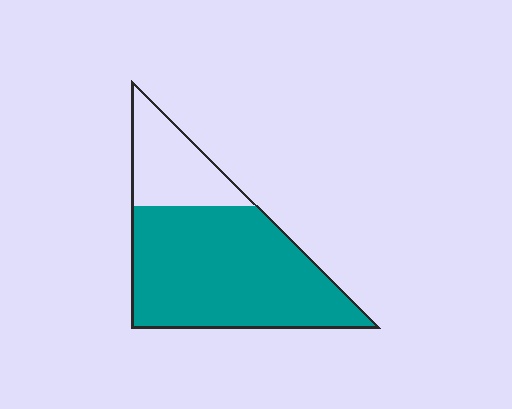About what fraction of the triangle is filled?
About three quarters (3/4).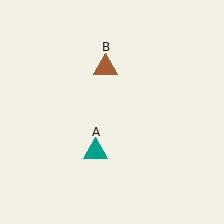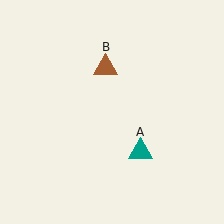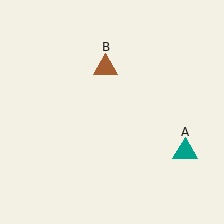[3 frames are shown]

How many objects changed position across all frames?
1 object changed position: teal triangle (object A).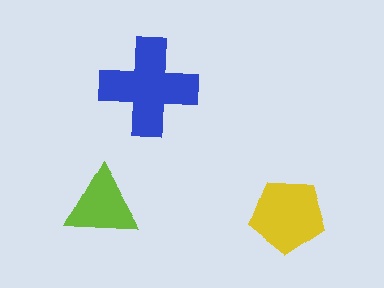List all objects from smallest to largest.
The lime triangle, the yellow pentagon, the blue cross.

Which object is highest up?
The blue cross is topmost.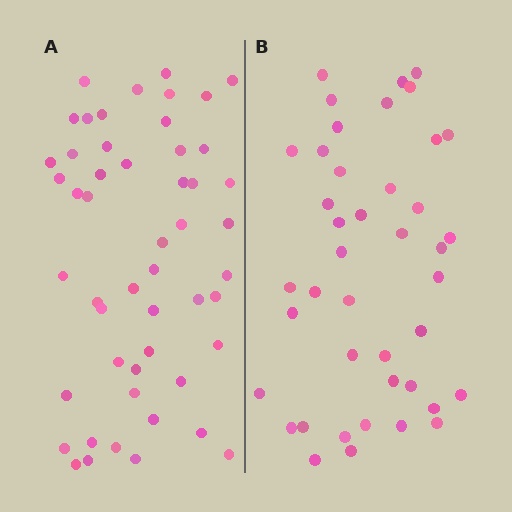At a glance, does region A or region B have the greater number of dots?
Region A (the left region) has more dots.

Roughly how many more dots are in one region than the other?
Region A has roughly 8 or so more dots than region B.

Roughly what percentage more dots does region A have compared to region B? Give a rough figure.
About 20% more.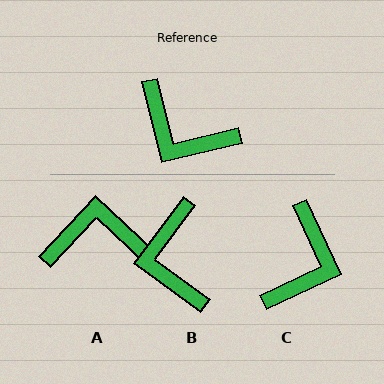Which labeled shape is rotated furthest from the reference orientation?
A, about 147 degrees away.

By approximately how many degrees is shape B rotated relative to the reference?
Approximately 50 degrees clockwise.